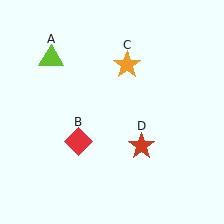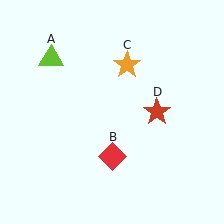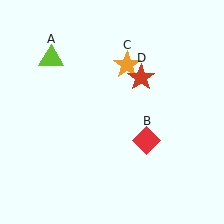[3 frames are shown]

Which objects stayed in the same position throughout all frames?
Lime triangle (object A) and orange star (object C) remained stationary.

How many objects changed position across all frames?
2 objects changed position: red diamond (object B), red star (object D).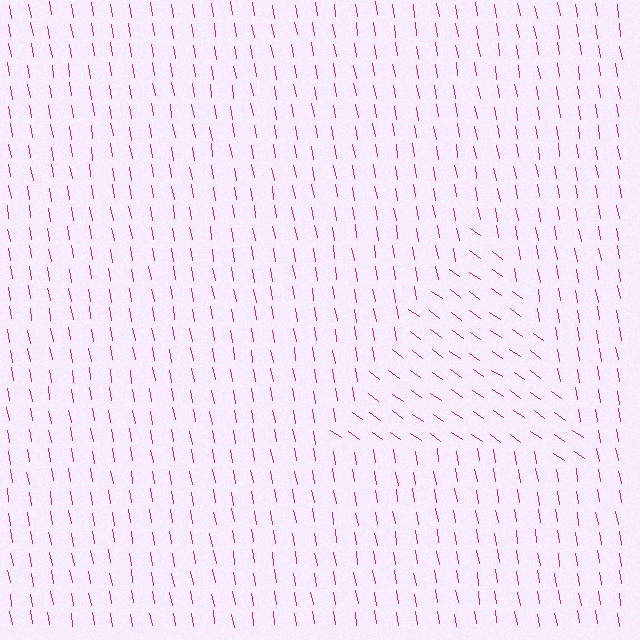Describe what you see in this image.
The image is filled with small magenta line segments. A triangle region in the image has lines oriented differently from the surrounding lines, creating a visible texture boundary.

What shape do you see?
I see a triangle.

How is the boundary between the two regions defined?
The boundary is defined purely by a change in line orientation (approximately 45 degrees difference). All lines are the same color and thickness.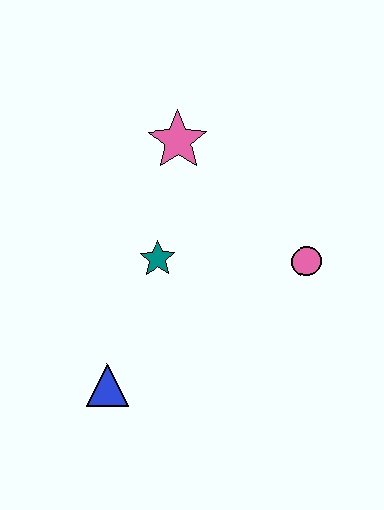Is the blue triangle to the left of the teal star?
Yes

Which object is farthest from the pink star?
The blue triangle is farthest from the pink star.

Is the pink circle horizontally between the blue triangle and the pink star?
No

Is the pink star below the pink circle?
No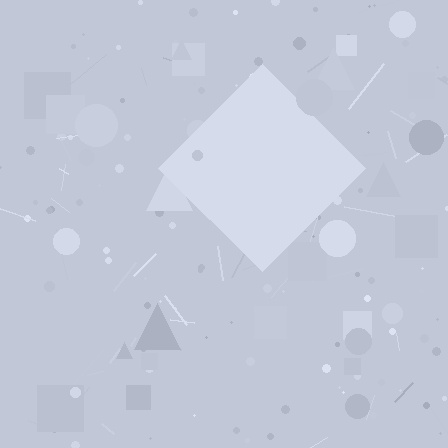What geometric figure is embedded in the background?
A diamond is embedded in the background.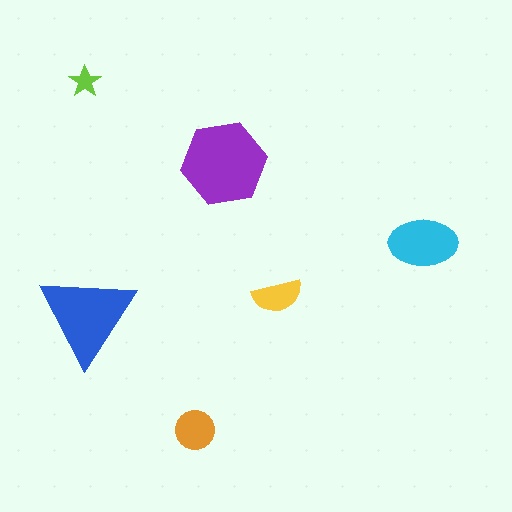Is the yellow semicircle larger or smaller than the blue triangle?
Smaller.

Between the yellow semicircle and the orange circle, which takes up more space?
The orange circle.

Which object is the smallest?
The lime star.